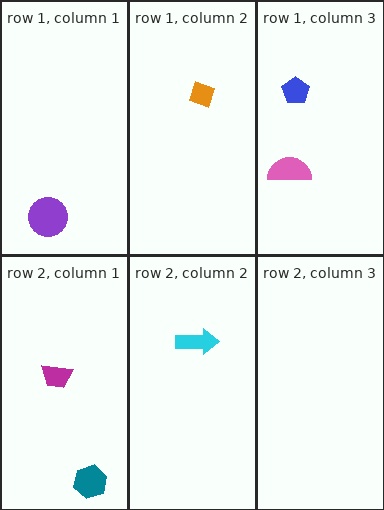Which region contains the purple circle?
The row 1, column 1 region.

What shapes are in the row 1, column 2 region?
The orange diamond.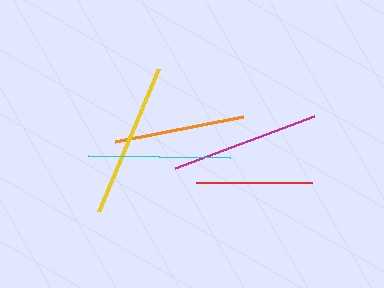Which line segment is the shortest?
The red line is the shortest at approximately 115 pixels.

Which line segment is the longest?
The yellow line is the longest at approximately 155 pixels.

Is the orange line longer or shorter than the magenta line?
The magenta line is longer than the orange line.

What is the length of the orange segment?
The orange segment is approximately 131 pixels long.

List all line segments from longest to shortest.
From longest to shortest: yellow, magenta, cyan, orange, red.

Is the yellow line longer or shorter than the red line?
The yellow line is longer than the red line.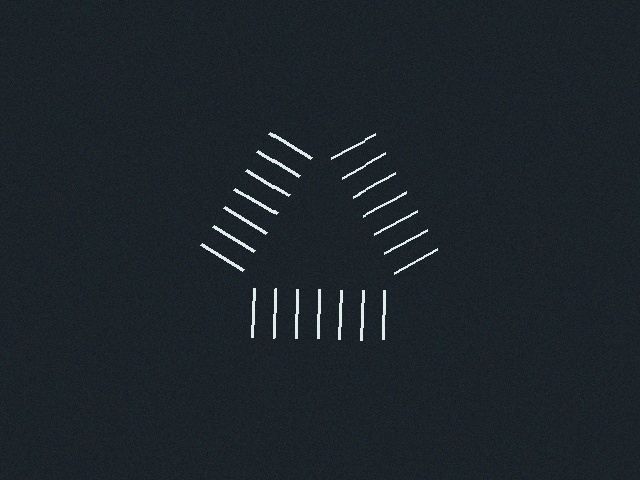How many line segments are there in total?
21 — 7 along each of the 3 edges.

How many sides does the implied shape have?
3 sides — the line-ends trace a triangle.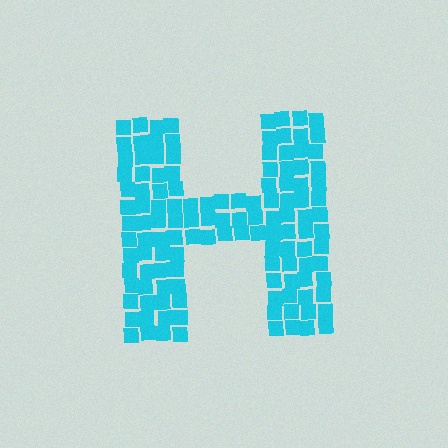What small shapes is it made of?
It is made of small squares.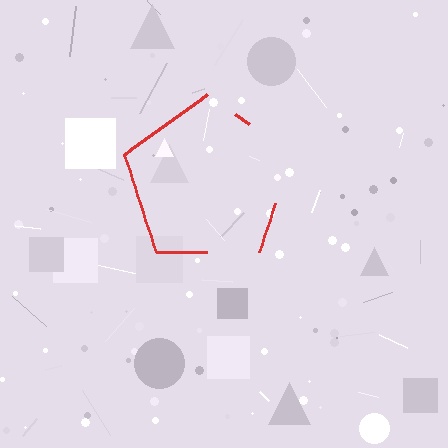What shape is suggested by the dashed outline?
The dashed outline suggests a pentagon.